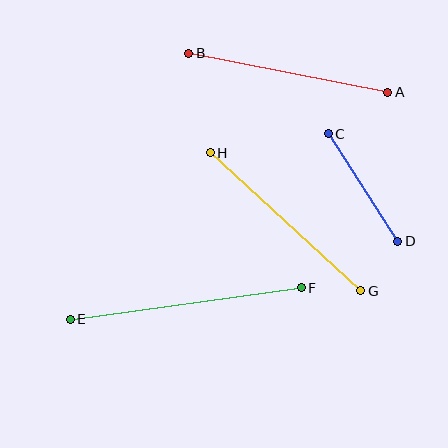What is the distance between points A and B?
The distance is approximately 203 pixels.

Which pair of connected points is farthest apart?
Points E and F are farthest apart.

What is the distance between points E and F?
The distance is approximately 233 pixels.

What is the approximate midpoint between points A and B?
The midpoint is at approximately (288, 73) pixels.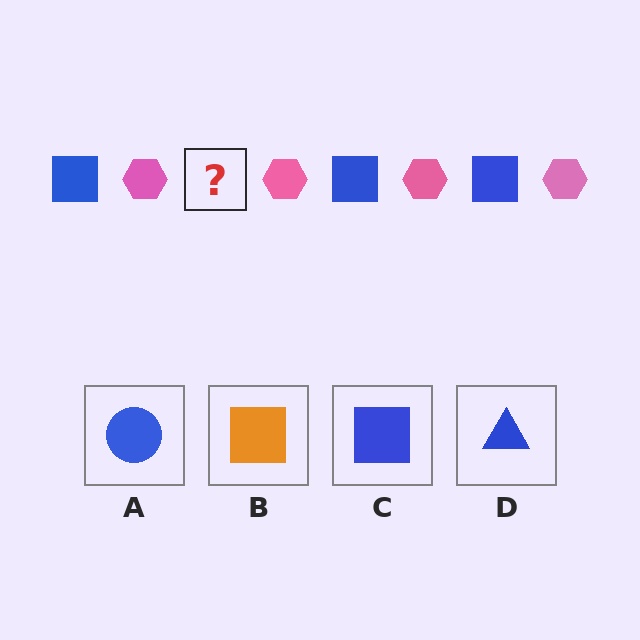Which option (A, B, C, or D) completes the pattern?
C.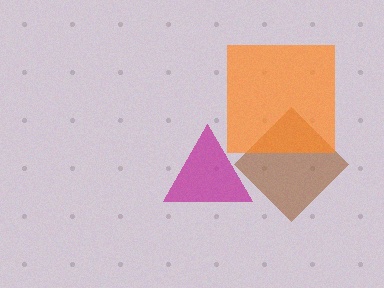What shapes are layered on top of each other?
The layered shapes are: a brown diamond, an orange square, a magenta triangle.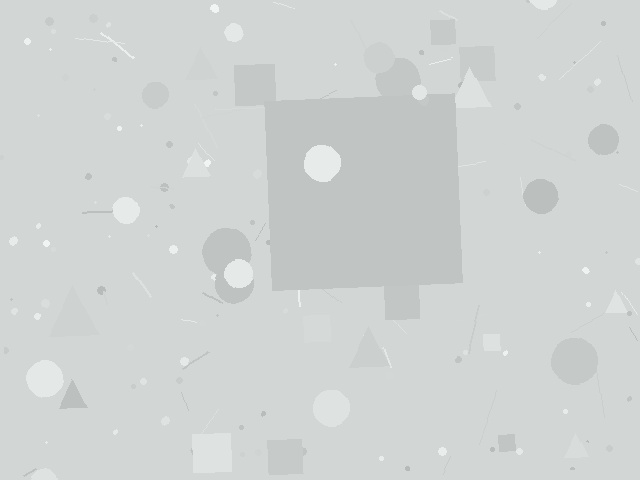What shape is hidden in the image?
A square is hidden in the image.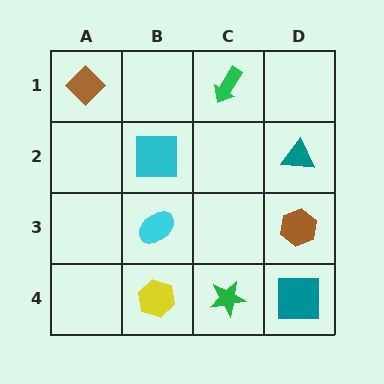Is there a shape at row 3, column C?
No, that cell is empty.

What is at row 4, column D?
A teal square.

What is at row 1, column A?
A brown diamond.